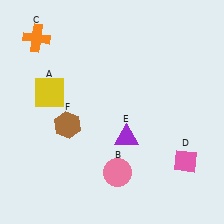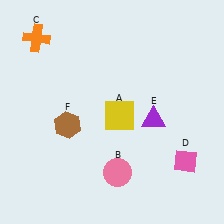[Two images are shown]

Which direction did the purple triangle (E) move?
The purple triangle (E) moved right.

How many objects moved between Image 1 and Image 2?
2 objects moved between the two images.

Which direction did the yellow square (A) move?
The yellow square (A) moved right.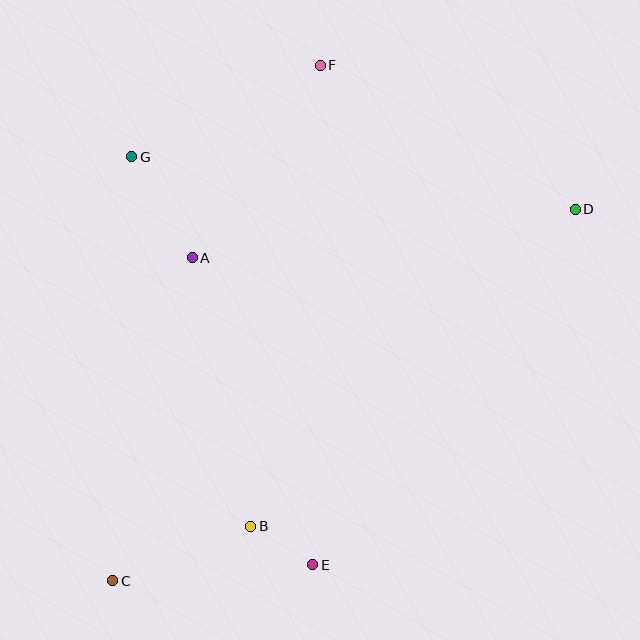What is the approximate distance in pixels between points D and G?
The distance between D and G is approximately 447 pixels.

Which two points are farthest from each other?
Points C and D are farthest from each other.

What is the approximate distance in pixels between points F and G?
The distance between F and G is approximately 209 pixels.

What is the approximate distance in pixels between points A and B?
The distance between A and B is approximately 275 pixels.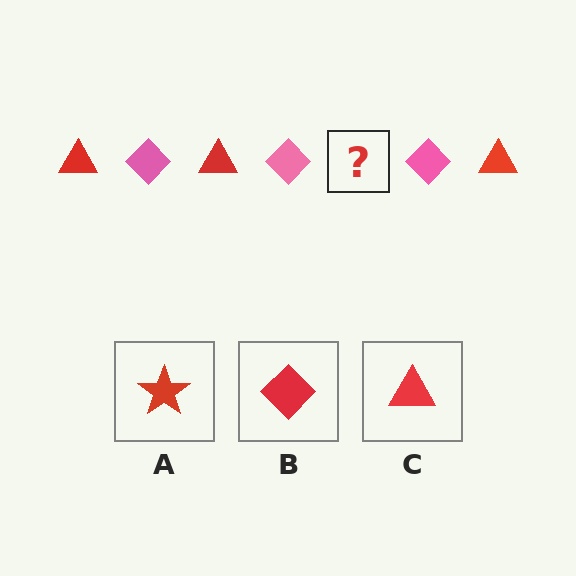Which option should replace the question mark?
Option C.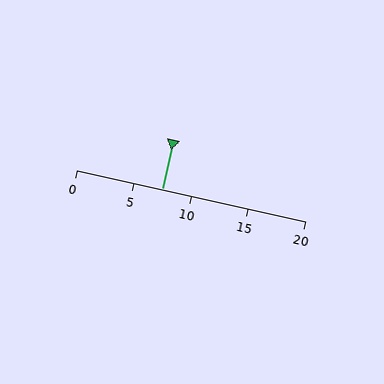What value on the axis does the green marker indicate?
The marker indicates approximately 7.5.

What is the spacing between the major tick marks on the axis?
The major ticks are spaced 5 apart.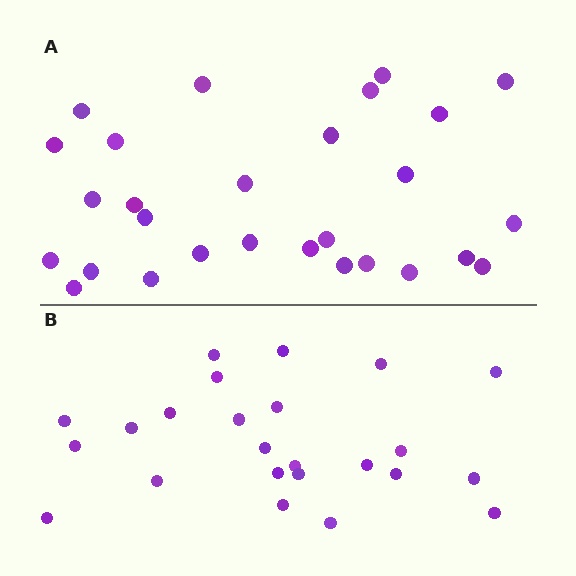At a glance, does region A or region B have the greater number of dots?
Region A (the top region) has more dots.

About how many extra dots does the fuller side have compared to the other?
Region A has about 4 more dots than region B.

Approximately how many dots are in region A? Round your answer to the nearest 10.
About 30 dots. (The exact count is 28, which rounds to 30.)